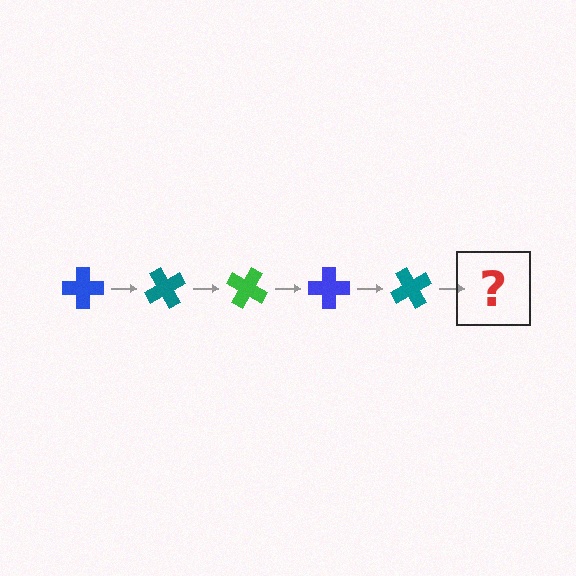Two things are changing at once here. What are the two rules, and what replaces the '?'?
The two rules are that it rotates 60 degrees each step and the color cycles through blue, teal, and green. The '?' should be a green cross, rotated 300 degrees from the start.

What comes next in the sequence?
The next element should be a green cross, rotated 300 degrees from the start.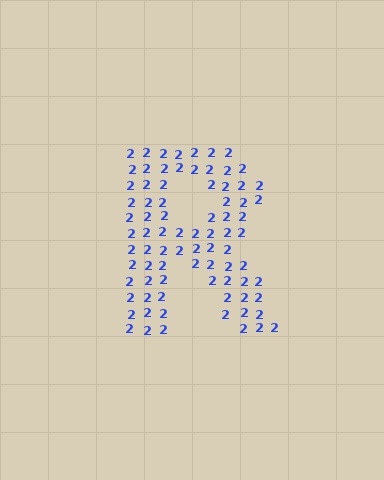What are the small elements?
The small elements are digit 2's.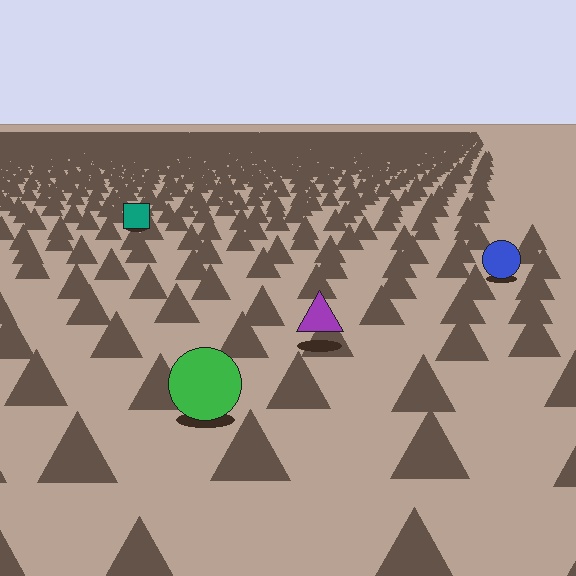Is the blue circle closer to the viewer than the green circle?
No. The green circle is closer — you can tell from the texture gradient: the ground texture is coarser near it.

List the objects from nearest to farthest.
From nearest to farthest: the green circle, the purple triangle, the blue circle, the teal square.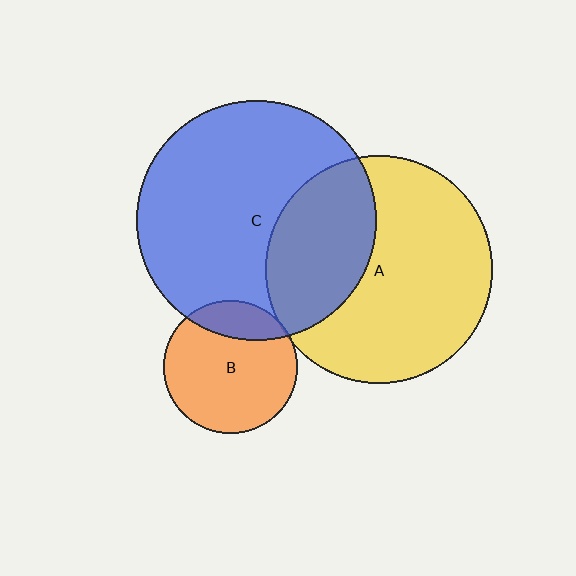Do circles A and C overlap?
Yes.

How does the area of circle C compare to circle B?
Approximately 3.2 times.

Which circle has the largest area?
Circle C (blue).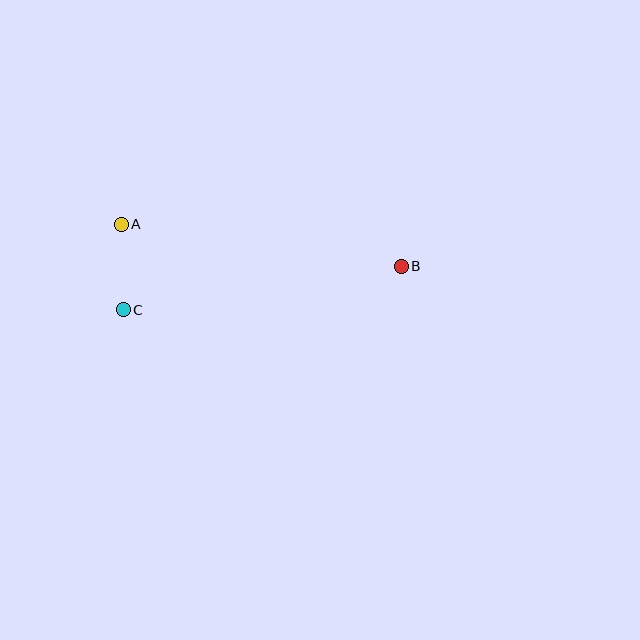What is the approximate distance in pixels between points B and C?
The distance between B and C is approximately 281 pixels.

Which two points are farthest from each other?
Points A and B are farthest from each other.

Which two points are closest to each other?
Points A and C are closest to each other.